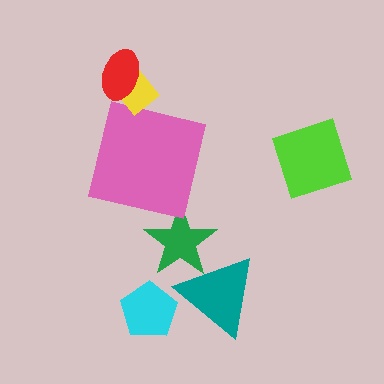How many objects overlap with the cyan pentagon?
0 objects overlap with the cyan pentagon.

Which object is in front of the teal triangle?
The green star is in front of the teal triangle.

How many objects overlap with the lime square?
0 objects overlap with the lime square.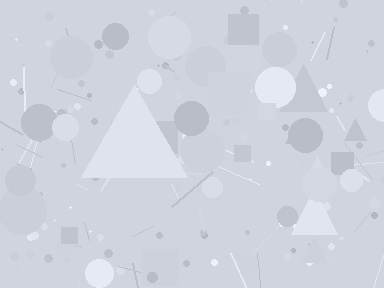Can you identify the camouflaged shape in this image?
The camouflaged shape is a triangle.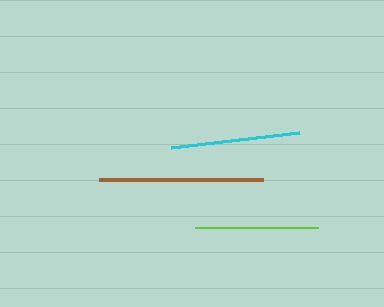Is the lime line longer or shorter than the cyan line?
The cyan line is longer than the lime line.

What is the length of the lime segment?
The lime segment is approximately 123 pixels long.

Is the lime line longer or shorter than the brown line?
The brown line is longer than the lime line.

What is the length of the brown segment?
The brown segment is approximately 164 pixels long.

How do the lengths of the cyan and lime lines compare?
The cyan and lime lines are approximately the same length.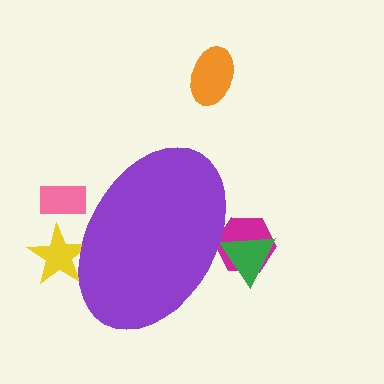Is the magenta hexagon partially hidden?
Yes, the magenta hexagon is partially hidden behind the purple ellipse.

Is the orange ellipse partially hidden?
No, the orange ellipse is fully visible.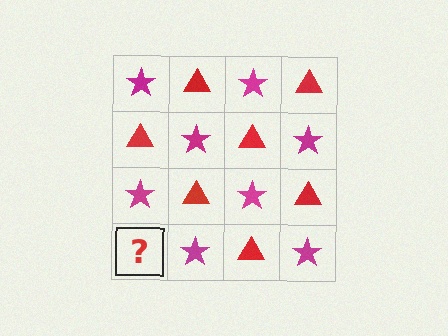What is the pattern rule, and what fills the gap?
The rule is that it alternates magenta star and red triangle in a checkerboard pattern. The gap should be filled with a red triangle.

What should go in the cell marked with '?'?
The missing cell should contain a red triangle.